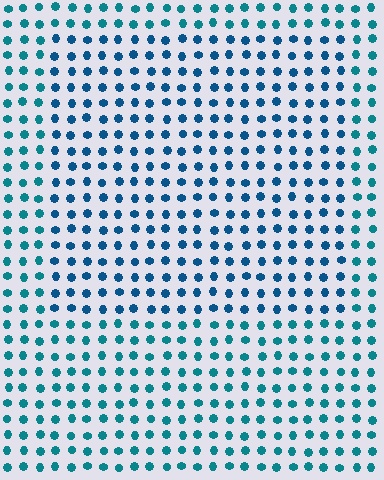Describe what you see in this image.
The image is filled with small teal elements in a uniform arrangement. A rectangle-shaped region is visible where the elements are tinted to a slightly different hue, forming a subtle color boundary.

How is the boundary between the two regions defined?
The boundary is defined purely by a slight shift in hue (about 22 degrees). Spacing, size, and orientation are identical on both sides.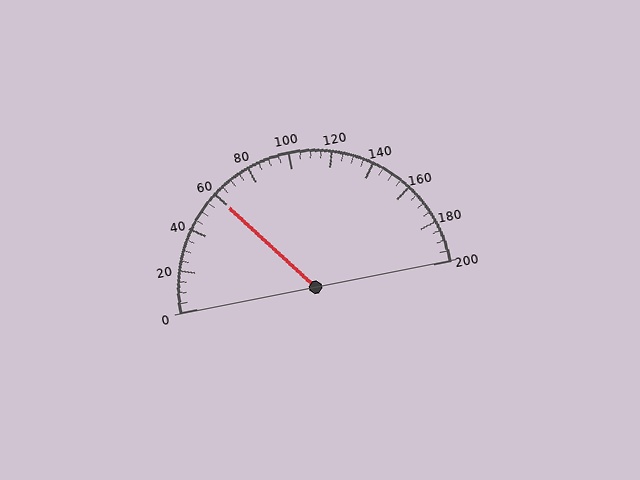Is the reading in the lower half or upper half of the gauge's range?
The reading is in the lower half of the range (0 to 200).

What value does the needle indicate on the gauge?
The needle indicates approximately 60.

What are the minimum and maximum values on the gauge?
The gauge ranges from 0 to 200.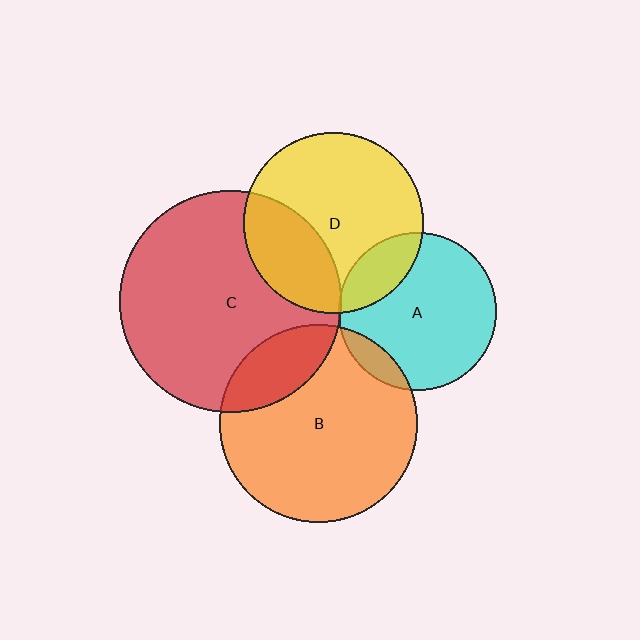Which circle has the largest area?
Circle C (red).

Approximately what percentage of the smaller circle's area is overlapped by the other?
Approximately 20%.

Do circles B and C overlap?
Yes.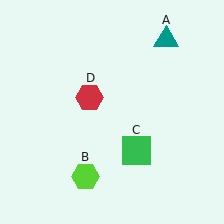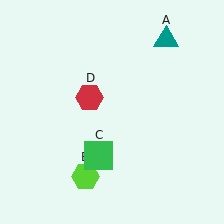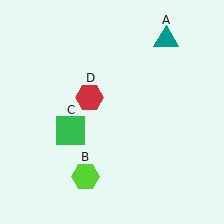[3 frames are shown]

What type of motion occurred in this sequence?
The green square (object C) rotated clockwise around the center of the scene.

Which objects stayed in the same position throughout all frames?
Teal triangle (object A) and lime hexagon (object B) and red hexagon (object D) remained stationary.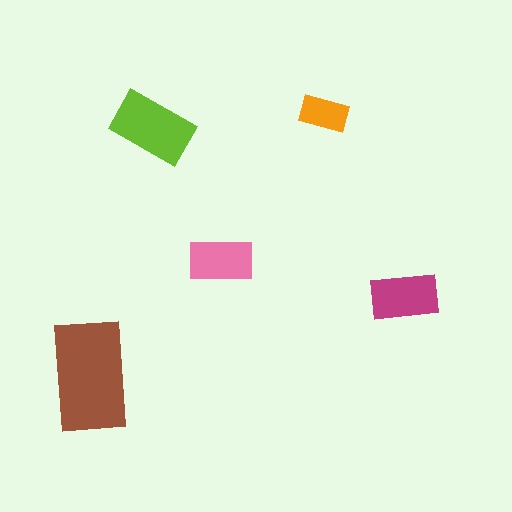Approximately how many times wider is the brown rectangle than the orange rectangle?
About 2.5 times wider.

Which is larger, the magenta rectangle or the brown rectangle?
The brown one.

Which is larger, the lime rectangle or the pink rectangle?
The lime one.